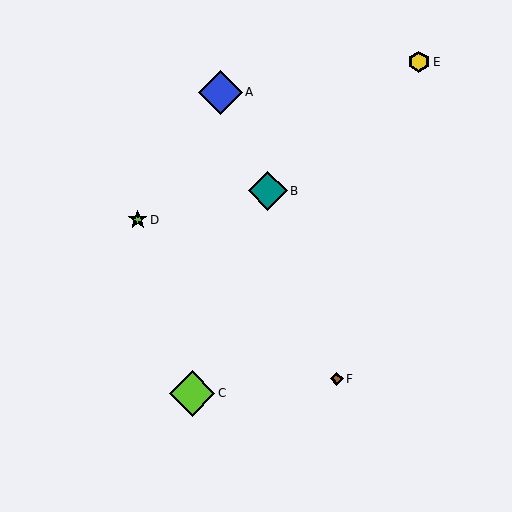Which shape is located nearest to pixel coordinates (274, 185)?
The teal diamond (labeled B) at (268, 191) is nearest to that location.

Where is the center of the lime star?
The center of the lime star is at (138, 220).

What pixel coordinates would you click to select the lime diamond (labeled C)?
Click at (192, 393) to select the lime diamond C.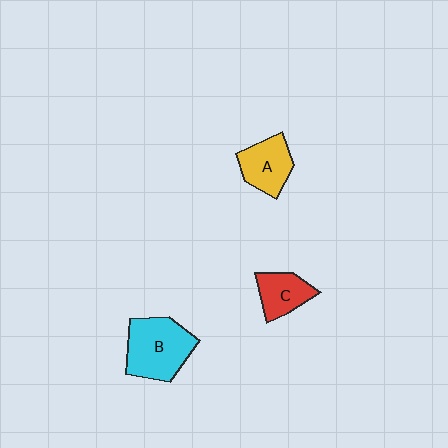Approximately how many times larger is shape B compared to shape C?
Approximately 1.8 times.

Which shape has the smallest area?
Shape C (red).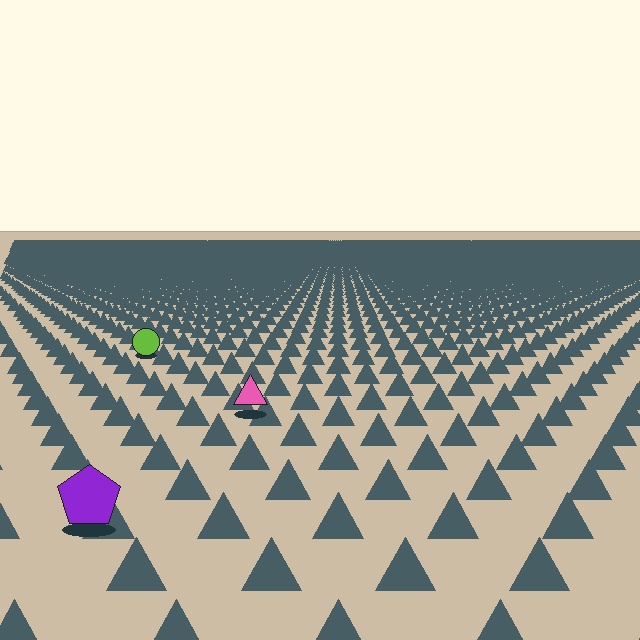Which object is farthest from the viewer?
The lime circle is farthest from the viewer. It appears smaller and the ground texture around it is denser.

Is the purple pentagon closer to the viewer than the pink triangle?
Yes. The purple pentagon is closer — you can tell from the texture gradient: the ground texture is coarser near it.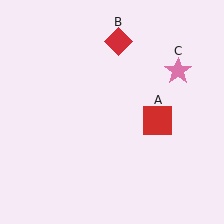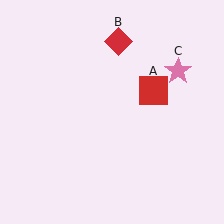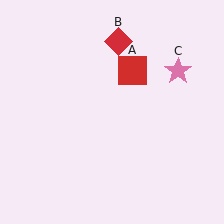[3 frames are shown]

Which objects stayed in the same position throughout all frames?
Red diamond (object B) and pink star (object C) remained stationary.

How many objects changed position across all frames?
1 object changed position: red square (object A).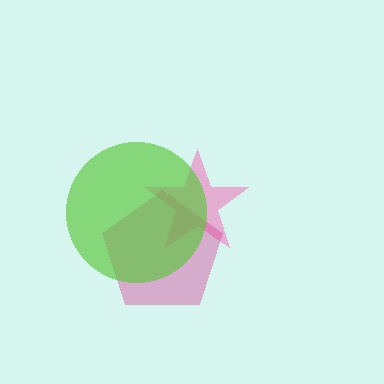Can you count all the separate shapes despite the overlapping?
Yes, there are 3 separate shapes.